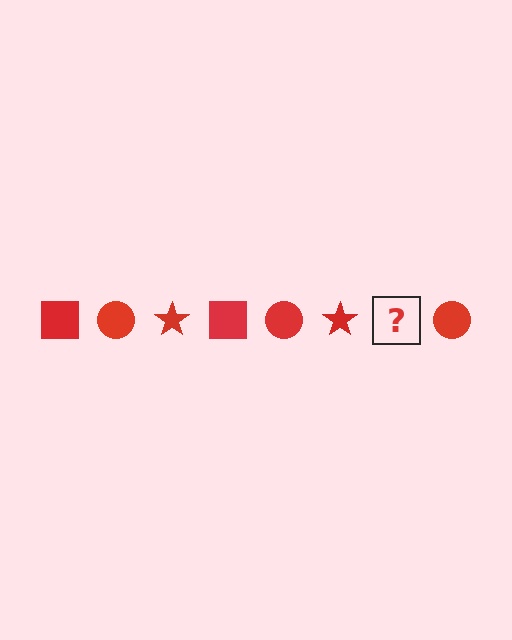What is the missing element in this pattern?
The missing element is a red square.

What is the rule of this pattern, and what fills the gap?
The rule is that the pattern cycles through square, circle, star shapes in red. The gap should be filled with a red square.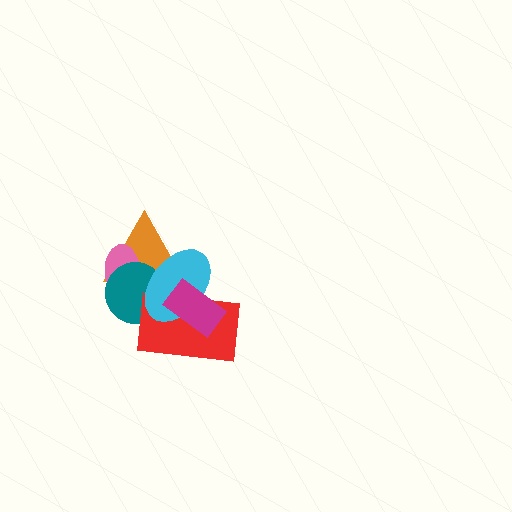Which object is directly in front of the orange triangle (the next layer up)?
The pink ellipse is directly in front of the orange triangle.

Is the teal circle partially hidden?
Yes, it is partially covered by another shape.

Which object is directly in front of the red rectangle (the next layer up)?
The cyan ellipse is directly in front of the red rectangle.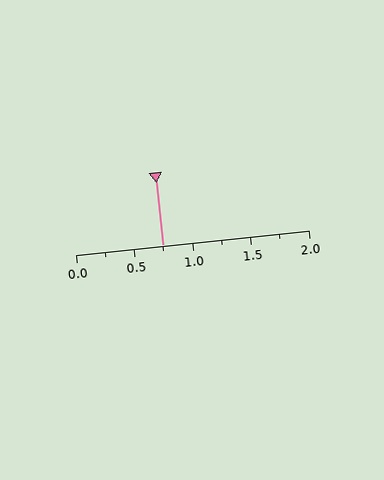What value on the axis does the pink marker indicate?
The marker indicates approximately 0.75.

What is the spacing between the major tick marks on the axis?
The major ticks are spaced 0.5 apart.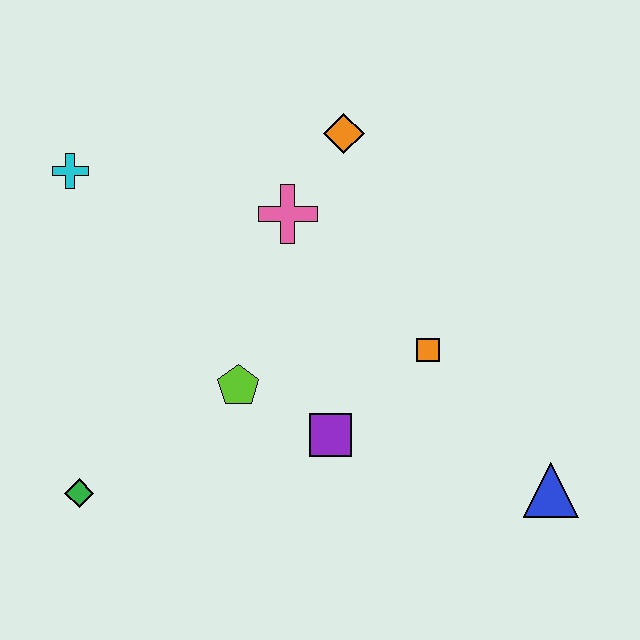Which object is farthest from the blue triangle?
The cyan cross is farthest from the blue triangle.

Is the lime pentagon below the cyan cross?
Yes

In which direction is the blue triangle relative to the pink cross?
The blue triangle is below the pink cross.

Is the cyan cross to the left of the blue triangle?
Yes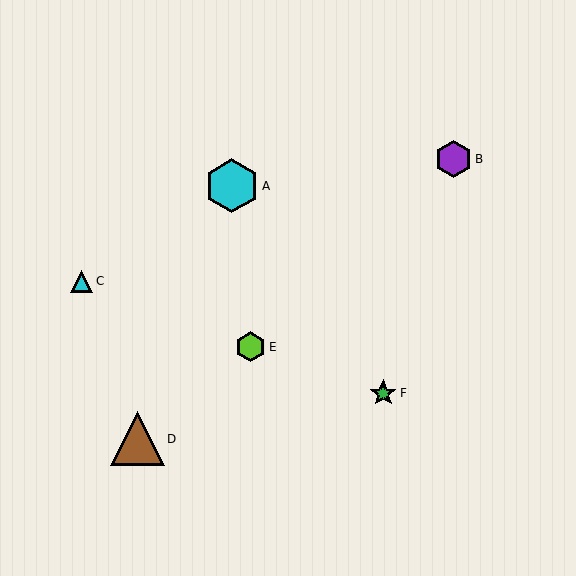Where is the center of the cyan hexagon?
The center of the cyan hexagon is at (232, 186).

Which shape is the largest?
The cyan hexagon (labeled A) is the largest.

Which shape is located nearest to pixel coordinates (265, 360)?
The lime hexagon (labeled E) at (251, 347) is nearest to that location.